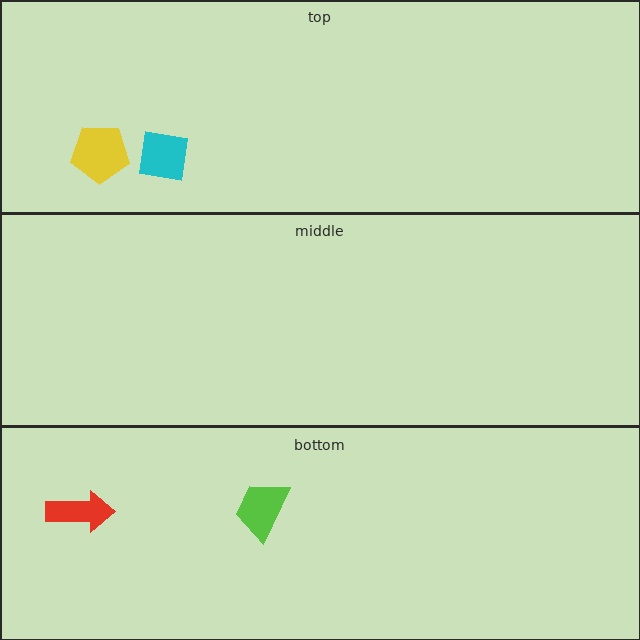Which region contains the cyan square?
The top region.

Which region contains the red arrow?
The bottom region.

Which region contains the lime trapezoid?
The bottom region.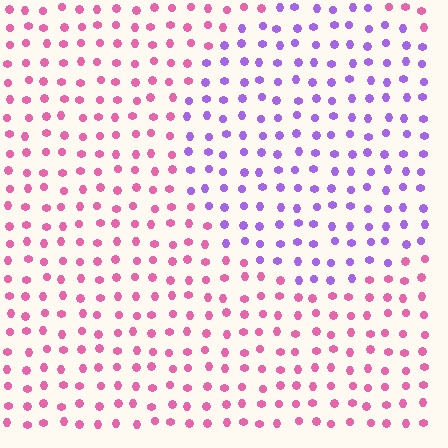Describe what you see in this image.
The image is filled with small pink elements in a uniform arrangement. A circle-shaped region is visible where the elements are tinted to a slightly different hue, forming a subtle color boundary.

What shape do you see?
I see a circle.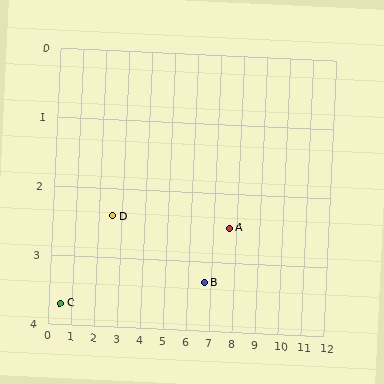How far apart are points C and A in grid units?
Points C and A are about 7.3 grid units apart.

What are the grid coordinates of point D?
Point D is at approximately (2.6, 2.4).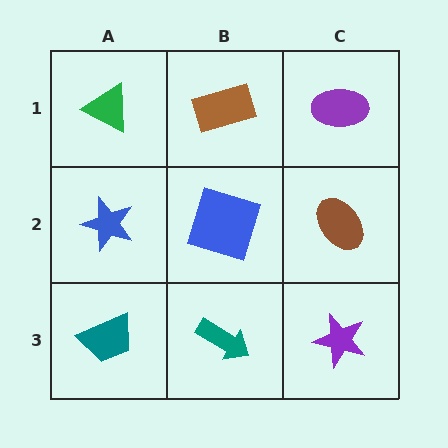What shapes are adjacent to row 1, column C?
A brown ellipse (row 2, column C), a brown rectangle (row 1, column B).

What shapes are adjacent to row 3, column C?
A brown ellipse (row 2, column C), a teal arrow (row 3, column B).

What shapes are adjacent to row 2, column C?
A purple ellipse (row 1, column C), a purple star (row 3, column C), a blue square (row 2, column B).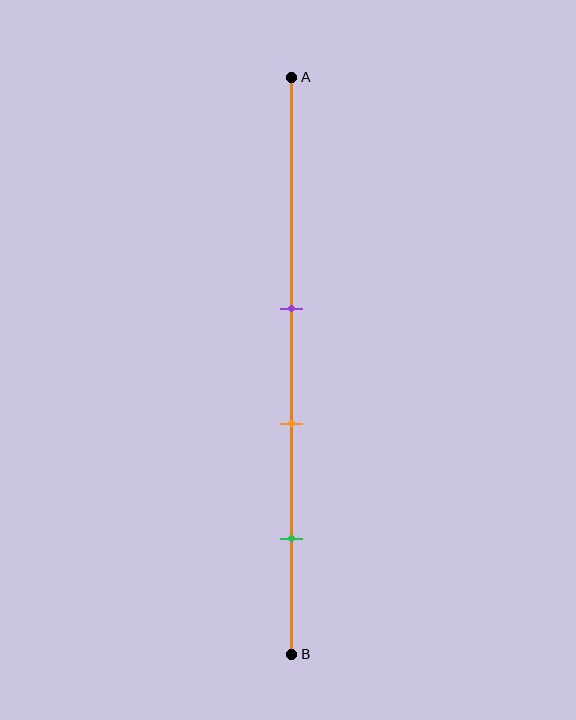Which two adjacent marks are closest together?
The purple and orange marks are the closest adjacent pair.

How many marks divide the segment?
There are 3 marks dividing the segment.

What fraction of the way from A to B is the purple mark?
The purple mark is approximately 40% (0.4) of the way from A to B.